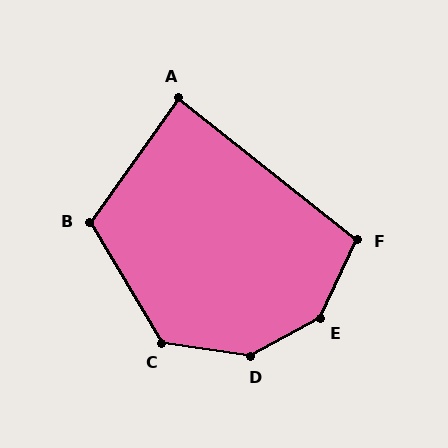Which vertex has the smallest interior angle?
A, at approximately 87 degrees.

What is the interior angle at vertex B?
Approximately 114 degrees (obtuse).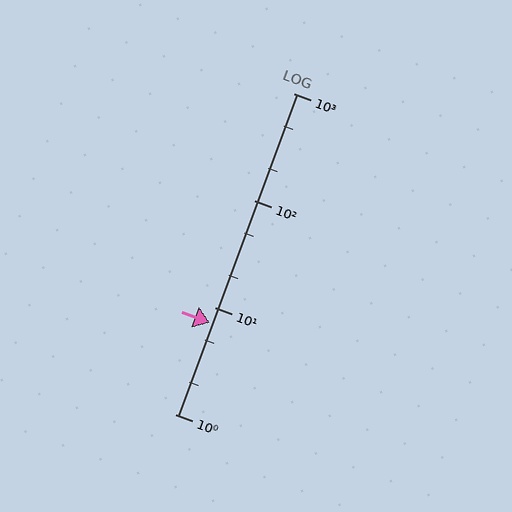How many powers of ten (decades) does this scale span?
The scale spans 3 decades, from 1 to 1000.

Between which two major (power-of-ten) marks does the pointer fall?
The pointer is between 1 and 10.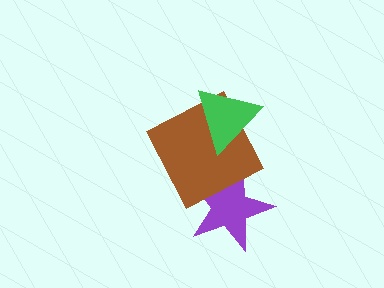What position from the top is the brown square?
The brown square is 2nd from the top.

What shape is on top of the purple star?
The brown square is on top of the purple star.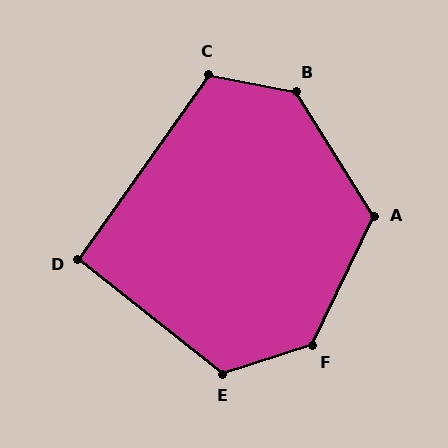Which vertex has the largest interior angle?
B, at approximately 133 degrees.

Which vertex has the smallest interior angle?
D, at approximately 93 degrees.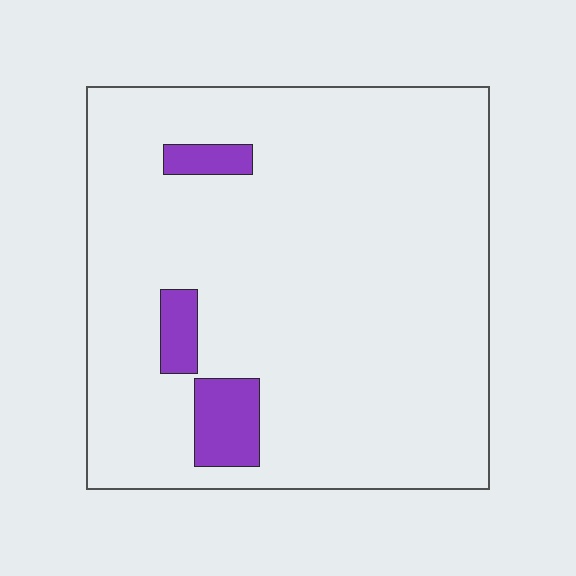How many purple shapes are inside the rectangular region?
3.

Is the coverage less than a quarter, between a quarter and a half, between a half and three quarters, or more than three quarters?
Less than a quarter.